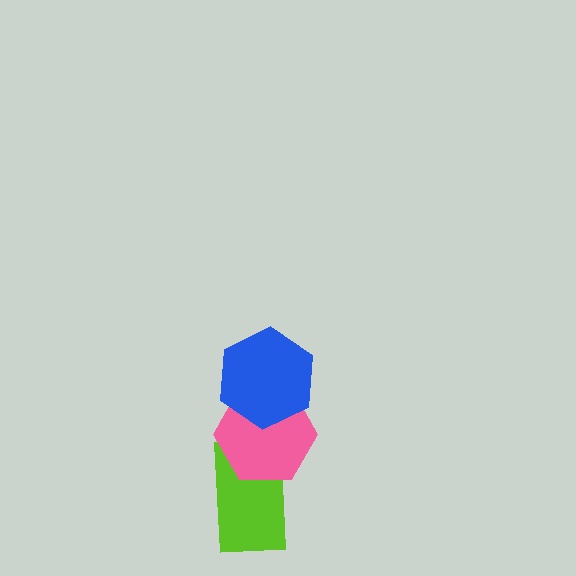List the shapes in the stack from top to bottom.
From top to bottom: the blue hexagon, the pink hexagon, the lime rectangle.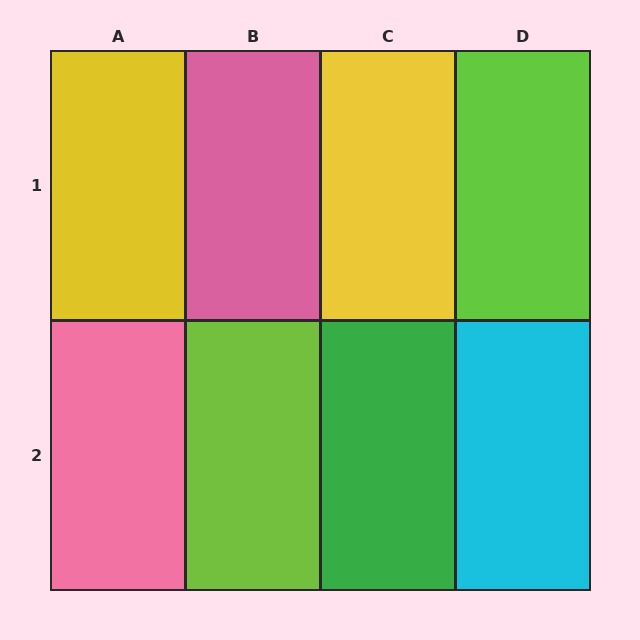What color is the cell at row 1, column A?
Yellow.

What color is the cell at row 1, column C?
Yellow.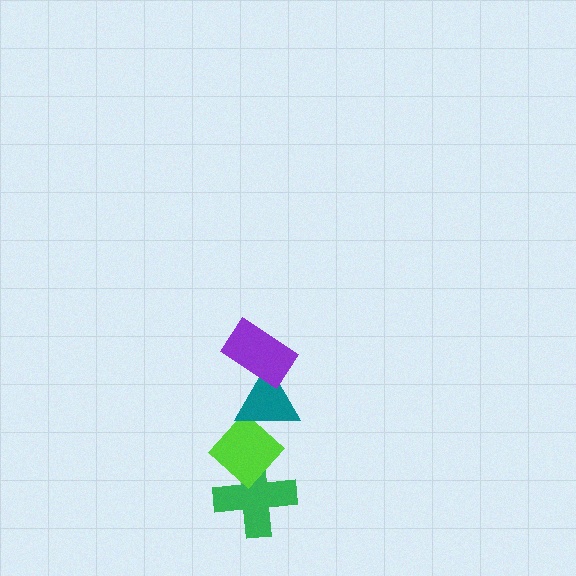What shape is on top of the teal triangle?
The purple rectangle is on top of the teal triangle.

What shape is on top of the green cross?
The lime diamond is on top of the green cross.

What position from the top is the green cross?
The green cross is 4th from the top.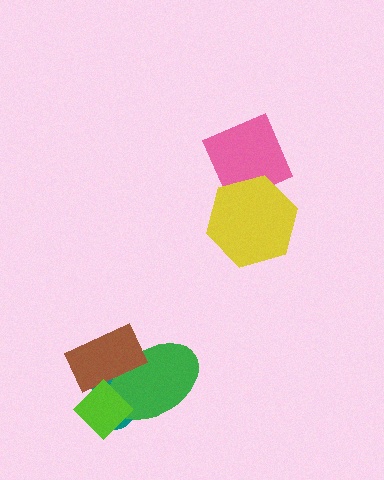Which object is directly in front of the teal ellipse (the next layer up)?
The green ellipse is directly in front of the teal ellipse.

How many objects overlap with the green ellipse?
3 objects overlap with the green ellipse.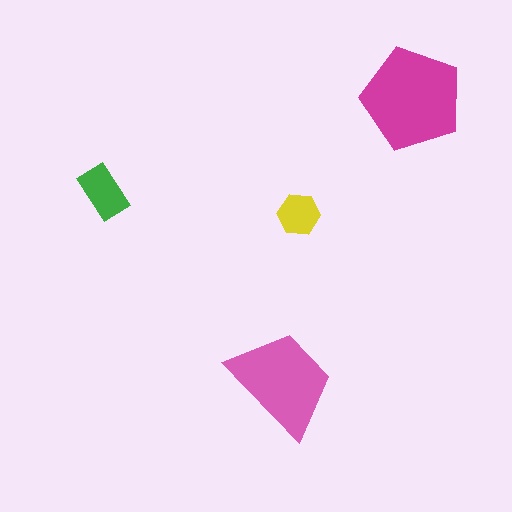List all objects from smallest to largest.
The yellow hexagon, the green rectangle, the pink trapezoid, the magenta pentagon.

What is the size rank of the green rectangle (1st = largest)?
3rd.